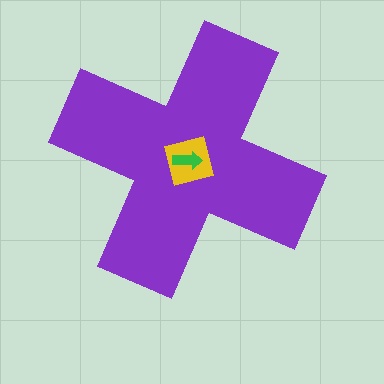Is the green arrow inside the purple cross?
Yes.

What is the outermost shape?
The purple cross.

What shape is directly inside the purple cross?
The yellow square.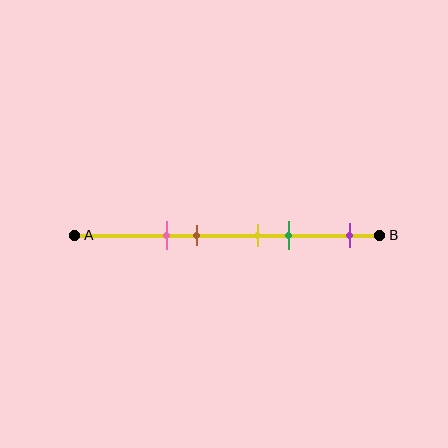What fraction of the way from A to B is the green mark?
The green mark is approximately 70% (0.7) of the way from A to B.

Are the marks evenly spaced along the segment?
No, the marks are not evenly spaced.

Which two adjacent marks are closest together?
The yellow and green marks are the closest adjacent pair.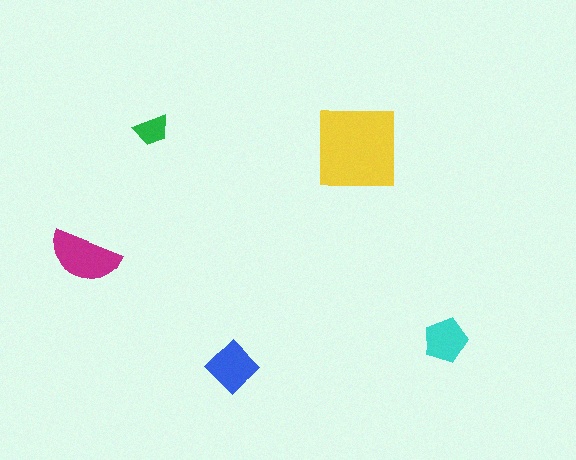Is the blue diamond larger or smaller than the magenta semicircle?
Smaller.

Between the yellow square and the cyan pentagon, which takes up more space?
The yellow square.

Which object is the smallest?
The green trapezoid.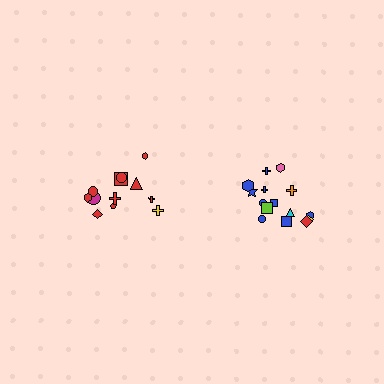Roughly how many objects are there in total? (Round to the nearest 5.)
Roughly 25 objects in total.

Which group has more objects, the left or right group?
The right group.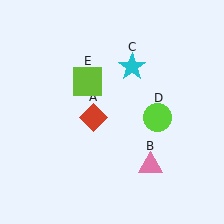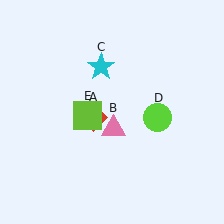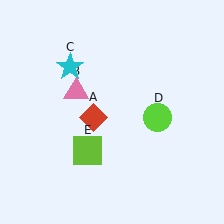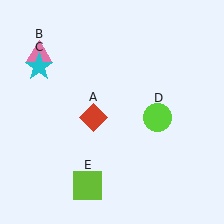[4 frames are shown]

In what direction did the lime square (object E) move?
The lime square (object E) moved down.